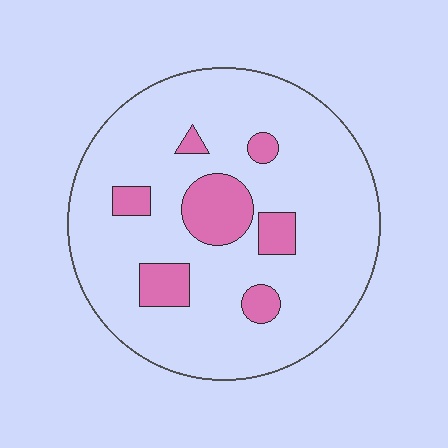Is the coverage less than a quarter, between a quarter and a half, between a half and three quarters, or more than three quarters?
Less than a quarter.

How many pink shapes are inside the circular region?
7.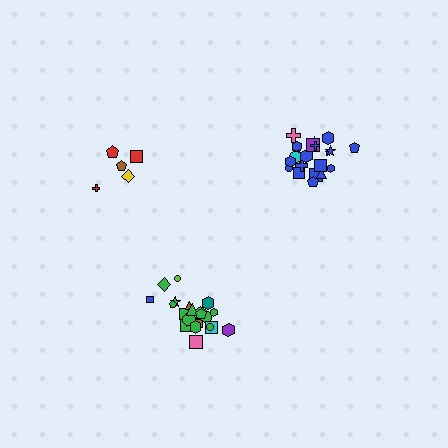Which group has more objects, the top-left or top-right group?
The top-right group.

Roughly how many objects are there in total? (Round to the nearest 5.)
Roughly 50 objects in total.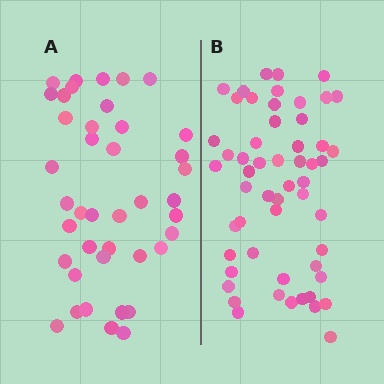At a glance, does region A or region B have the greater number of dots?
Region B (the right region) has more dots.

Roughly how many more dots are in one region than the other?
Region B has approximately 15 more dots than region A.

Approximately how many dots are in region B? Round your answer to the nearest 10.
About 60 dots. (The exact count is 55, which rounds to 60.)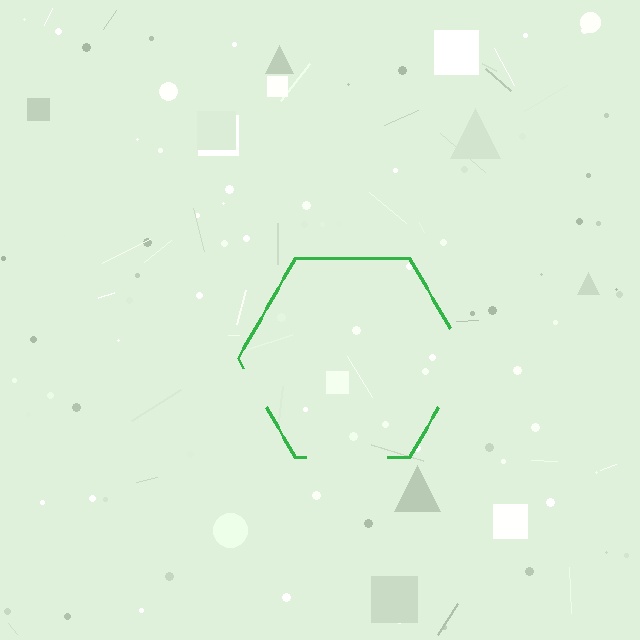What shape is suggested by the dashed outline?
The dashed outline suggests a hexagon.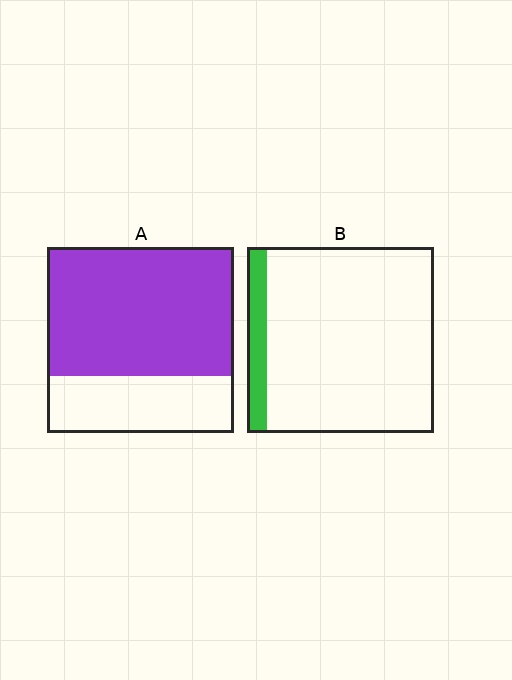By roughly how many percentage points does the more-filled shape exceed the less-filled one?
By roughly 60 percentage points (A over B).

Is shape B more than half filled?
No.